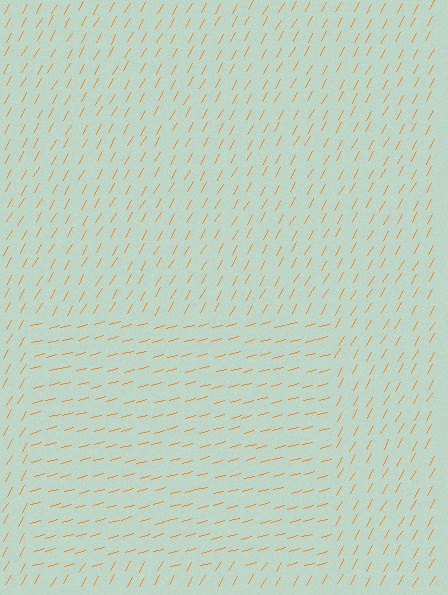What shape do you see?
I see a rectangle.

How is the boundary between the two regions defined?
The boundary is defined purely by a change in line orientation (approximately 45 degrees difference). All lines are the same color and thickness.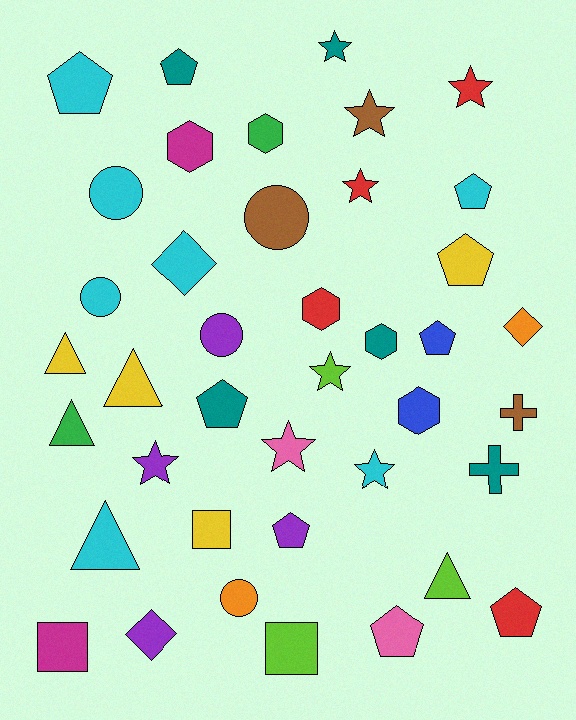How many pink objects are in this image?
There are 2 pink objects.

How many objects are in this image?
There are 40 objects.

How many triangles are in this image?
There are 5 triangles.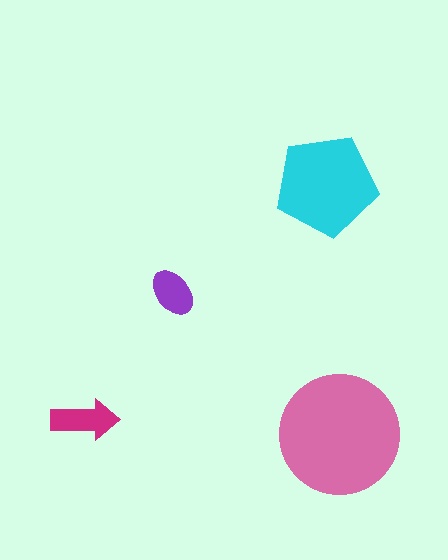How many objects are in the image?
There are 4 objects in the image.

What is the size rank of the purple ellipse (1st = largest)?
4th.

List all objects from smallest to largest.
The purple ellipse, the magenta arrow, the cyan pentagon, the pink circle.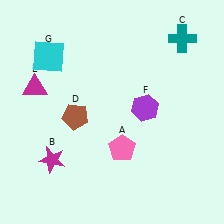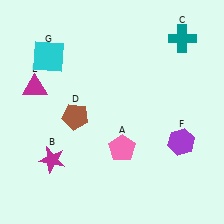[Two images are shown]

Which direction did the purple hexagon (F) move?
The purple hexagon (F) moved right.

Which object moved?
The purple hexagon (F) moved right.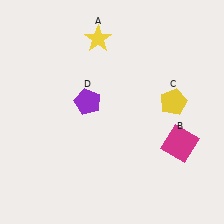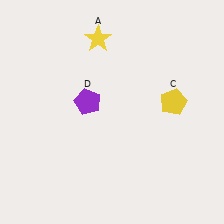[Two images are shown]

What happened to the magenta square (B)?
The magenta square (B) was removed in Image 2. It was in the bottom-right area of Image 1.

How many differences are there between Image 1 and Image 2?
There is 1 difference between the two images.